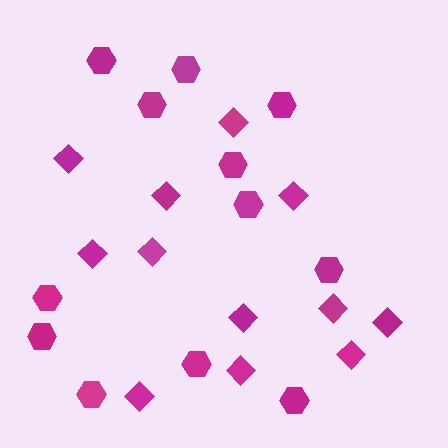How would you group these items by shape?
There are 2 groups: one group of diamonds (12) and one group of hexagons (12).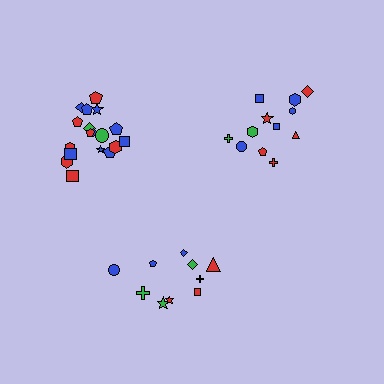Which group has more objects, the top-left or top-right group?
The top-left group.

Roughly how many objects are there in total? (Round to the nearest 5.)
Roughly 40 objects in total.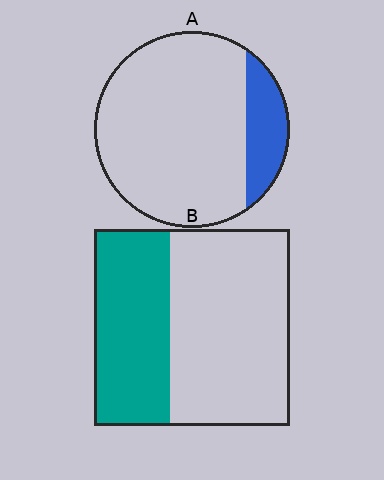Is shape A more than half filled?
No.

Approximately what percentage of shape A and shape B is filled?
A is approximately 15% and B is approximately 40%.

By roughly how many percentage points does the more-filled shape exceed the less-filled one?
By roughly 20 percentage points (B over A).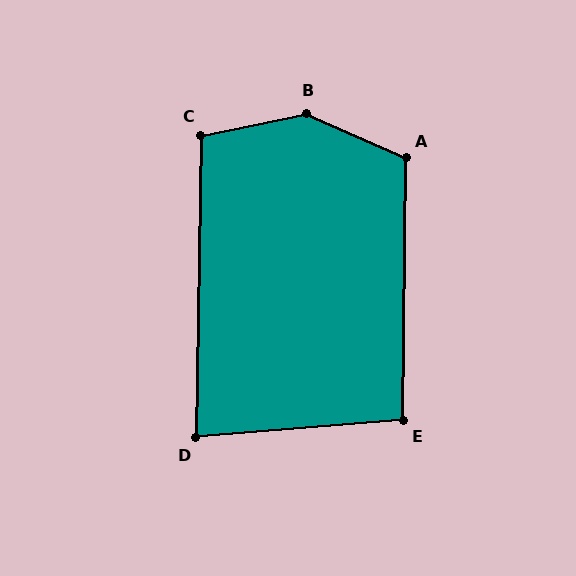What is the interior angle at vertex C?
Approximately 103 degrees (obtuse).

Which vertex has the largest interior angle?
B, at approximately 144 degrees.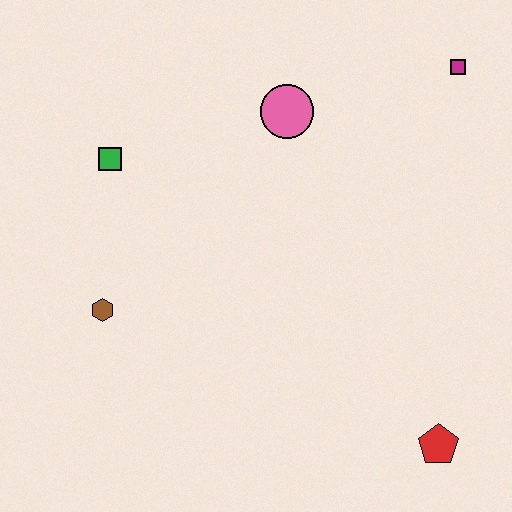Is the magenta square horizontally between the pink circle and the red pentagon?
No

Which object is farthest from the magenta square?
The brown hexagon is farthest from the magenta square.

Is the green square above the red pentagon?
Yes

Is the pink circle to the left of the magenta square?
Yes